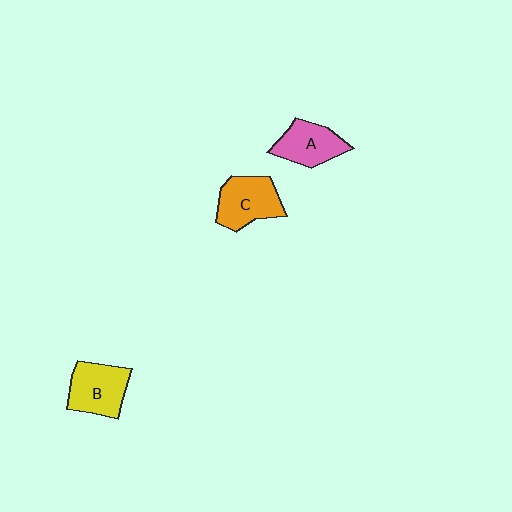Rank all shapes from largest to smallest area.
From largest to smallest: C (orange), B (yellow), A (pink).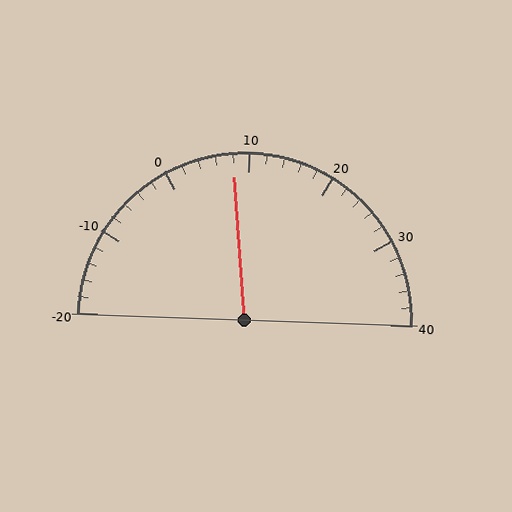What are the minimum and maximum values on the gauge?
The gauge ranges from -20 to 40.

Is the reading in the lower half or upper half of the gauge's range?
The reading is in the lower half of the range (-20 to 40).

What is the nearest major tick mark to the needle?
The nearest major tick mark is 10.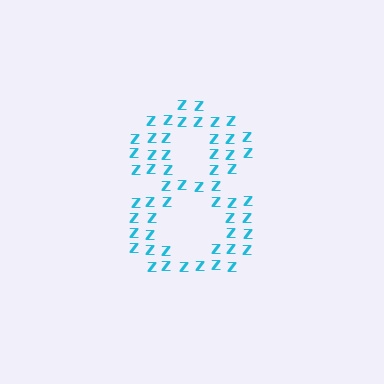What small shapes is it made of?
It is made of small letter Z's.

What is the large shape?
The large shape is the digit 8.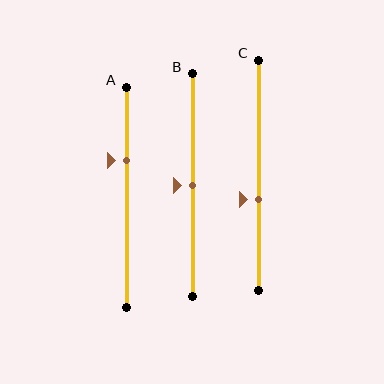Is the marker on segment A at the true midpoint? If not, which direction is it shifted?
No, the marker on segment A is shifted upward by about 17% of the segment length.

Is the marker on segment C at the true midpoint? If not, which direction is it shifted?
No, the marker on segment C is shifted downward by about 11% of the segment length.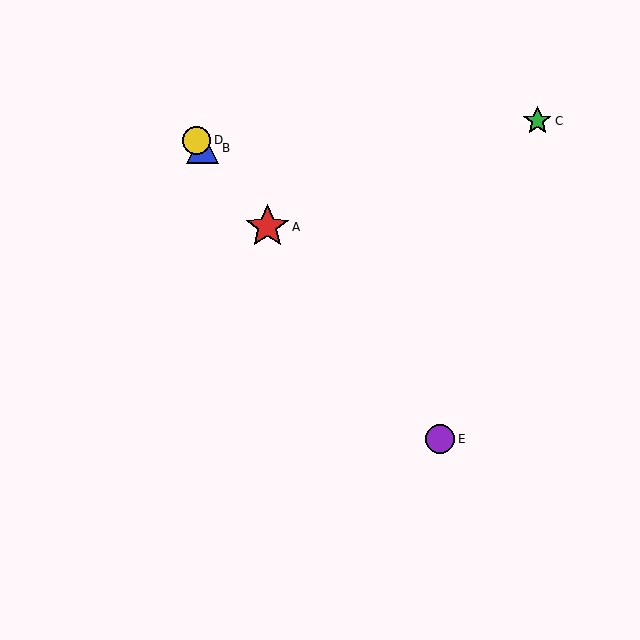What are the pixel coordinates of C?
Object C is at (537, 121).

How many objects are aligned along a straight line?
4 objects (A, B, D, E) are aligned along a straight line.